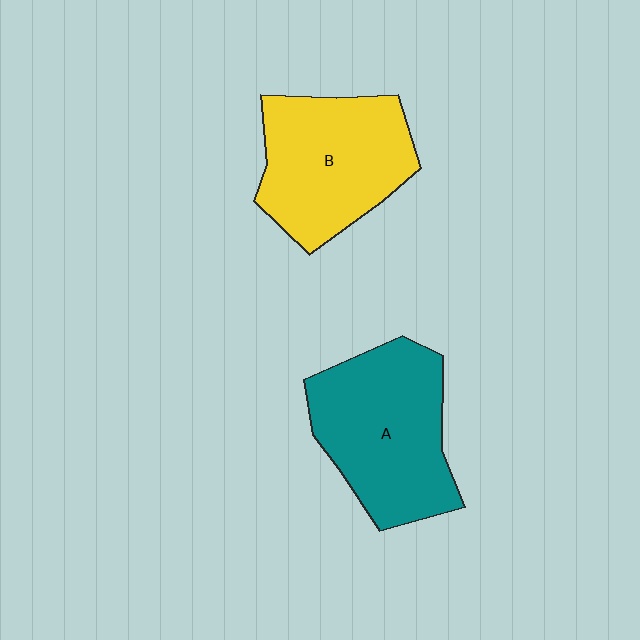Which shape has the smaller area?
Shape B (yellow).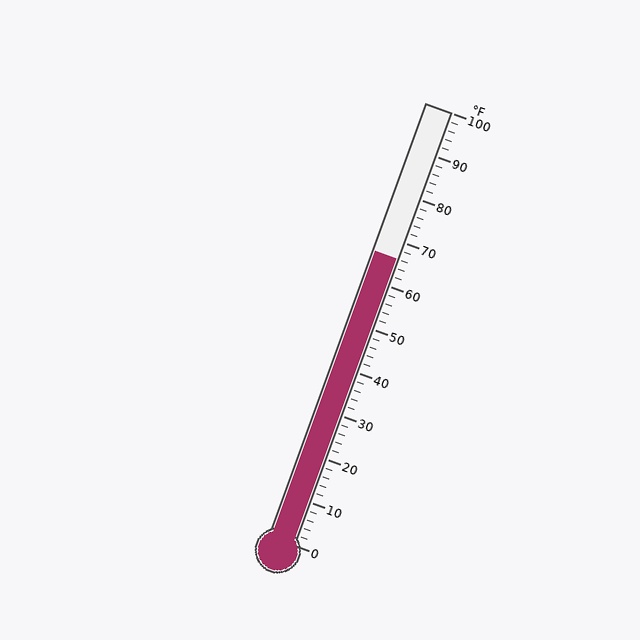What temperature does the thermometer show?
The thermometer shows approximately 66°F.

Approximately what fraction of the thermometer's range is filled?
The thermometer is filled to approximately 65% of its range.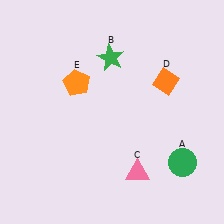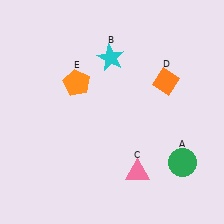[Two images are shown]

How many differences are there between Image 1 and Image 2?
There is 1 difference between the two images.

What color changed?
The star (B) changed from green in Image 1 to cyan in Image 2.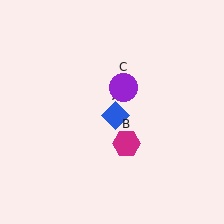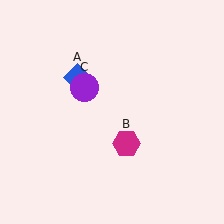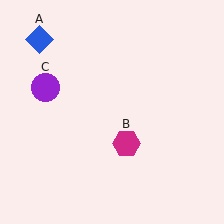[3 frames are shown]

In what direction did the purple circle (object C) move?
The purple circle (object C) moved left.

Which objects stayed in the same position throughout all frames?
Magenta hexagon (object B) remained stationary.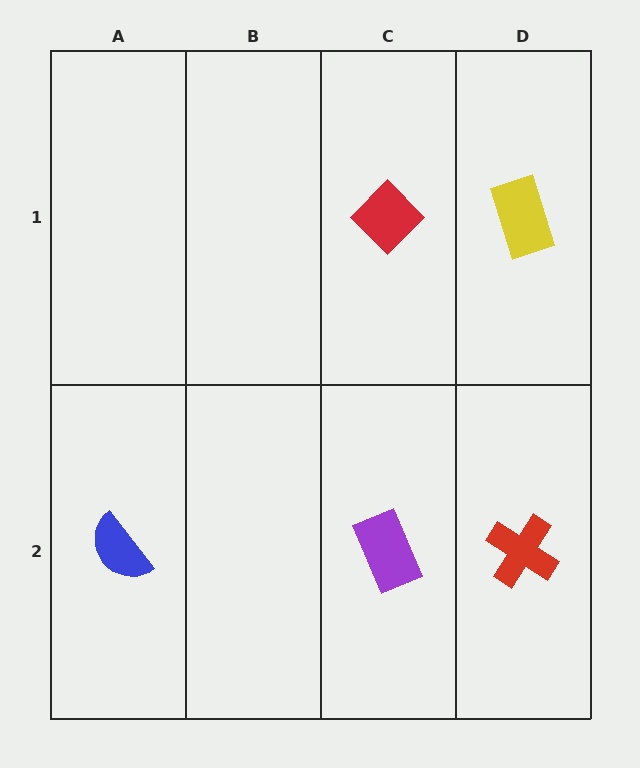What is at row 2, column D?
A red cross.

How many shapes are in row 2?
3 shapes.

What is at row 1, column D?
A yellow rectangle.